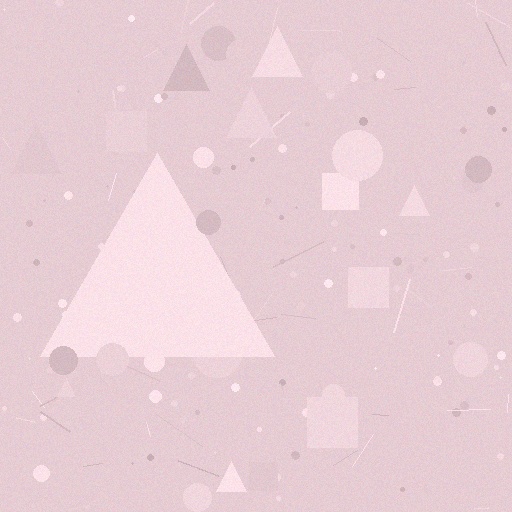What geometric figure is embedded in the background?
A triangle is embedded in the background.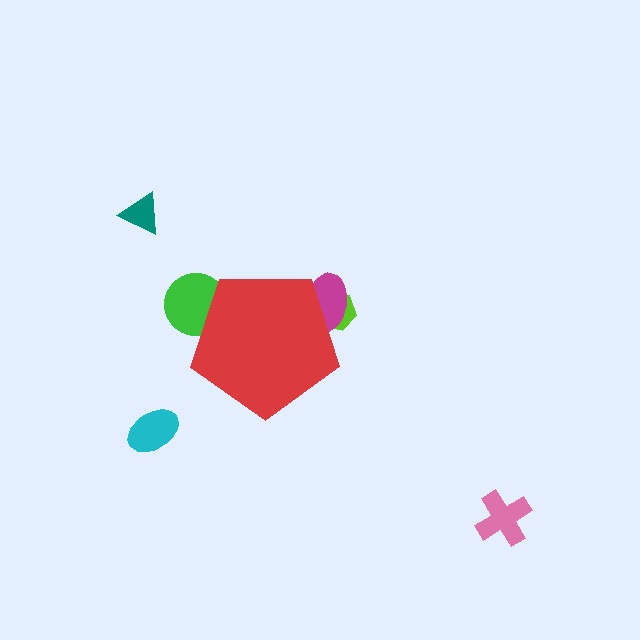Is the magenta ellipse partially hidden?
Yes, the magenta ellipse is partially hidden behind the red pentagon.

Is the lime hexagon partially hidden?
Yes, the lime hexagon is partially hidden behind the red pentagon.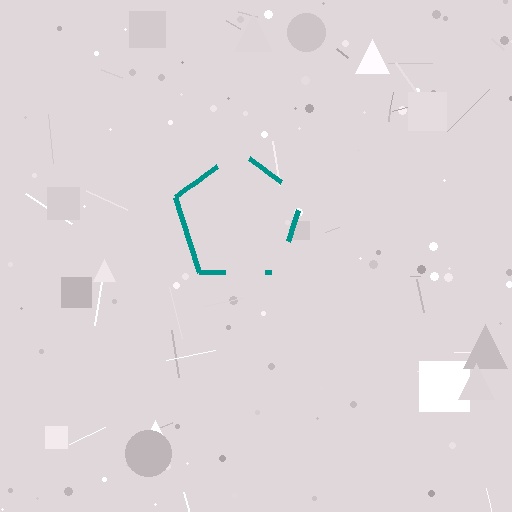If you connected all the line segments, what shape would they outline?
They would outline a pentagon.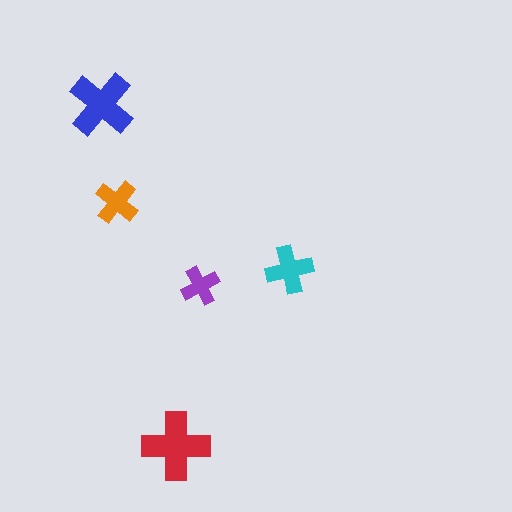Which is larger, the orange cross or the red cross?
The red one.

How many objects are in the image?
There are 5 objects in the image.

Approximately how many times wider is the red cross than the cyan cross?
About 1.5 times wider.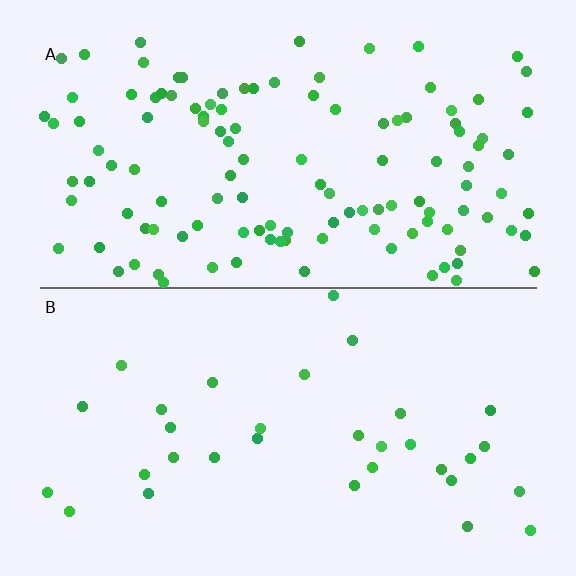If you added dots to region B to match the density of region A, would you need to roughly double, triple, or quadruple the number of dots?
Approximately quadruple.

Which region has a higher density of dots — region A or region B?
A (the top).